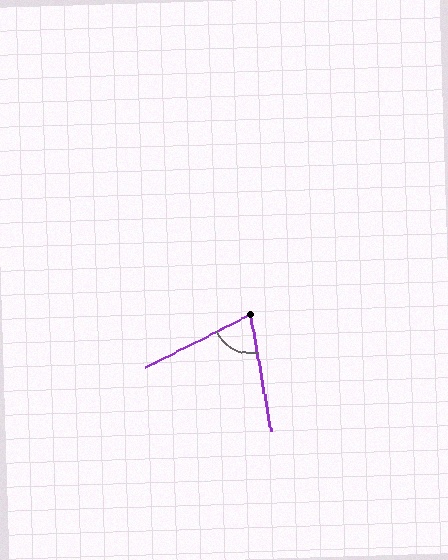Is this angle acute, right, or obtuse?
It is acute.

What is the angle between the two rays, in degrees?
Approximately 73 degrees.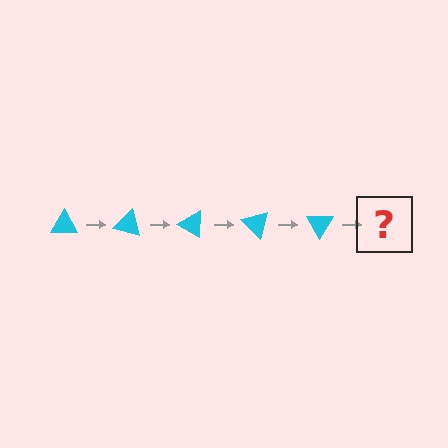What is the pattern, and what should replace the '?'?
The pattern is that the triangle rotates 15 degrees each step. The '?' should be a cyan triangle rotated 75 degrees.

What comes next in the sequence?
The next element should be a cyan triangle rotated 75 degrees.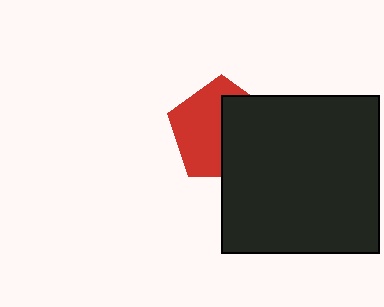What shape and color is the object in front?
The object in front is a black square.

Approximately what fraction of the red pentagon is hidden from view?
Roughly 46% of the red pentagon is hidden behind the black square.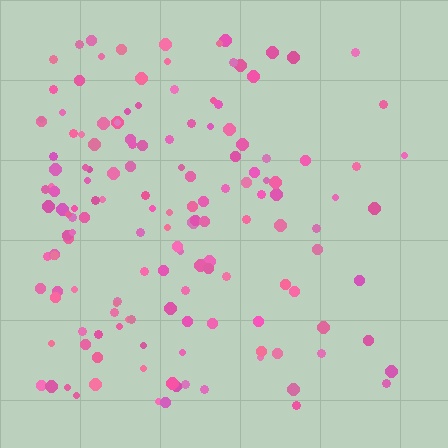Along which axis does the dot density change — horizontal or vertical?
Horizontal.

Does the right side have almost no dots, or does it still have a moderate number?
Still a moderate number, just noticeably fewer than the left.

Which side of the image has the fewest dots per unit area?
The right.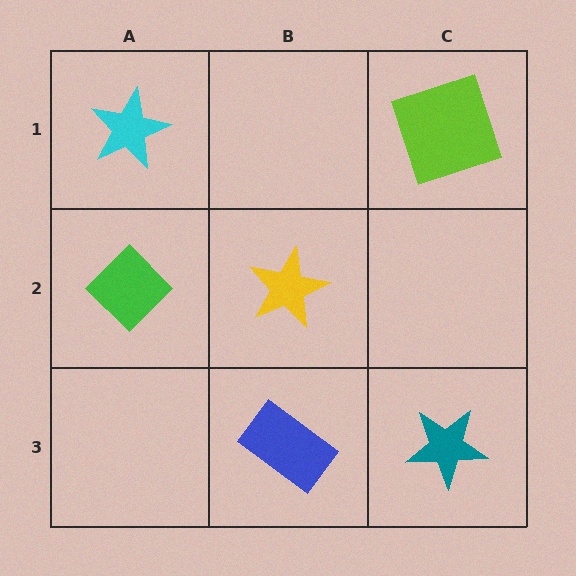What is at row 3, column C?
A teal star.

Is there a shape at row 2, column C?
No, that cell is empty.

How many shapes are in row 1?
2 shapes.